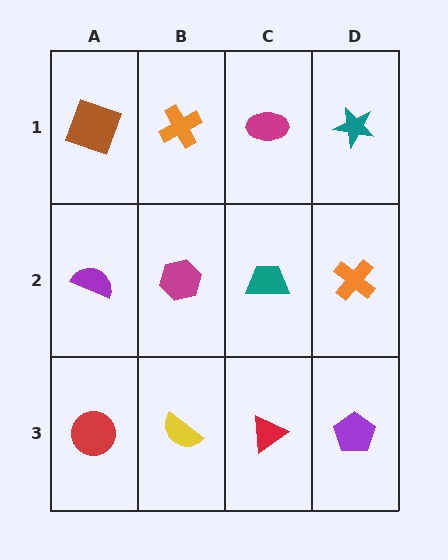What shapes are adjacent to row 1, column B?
A magenta hexagon (row 2, column B), a brown square (row 1, column A), a magenta ellipse (row 1, column C).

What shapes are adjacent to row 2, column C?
A magenta ellipse (row 1, column C), a red triangle (row 3, column C), a magenta hexagon (row 2, column B), an orange cross (row 2, column D).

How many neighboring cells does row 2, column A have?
3.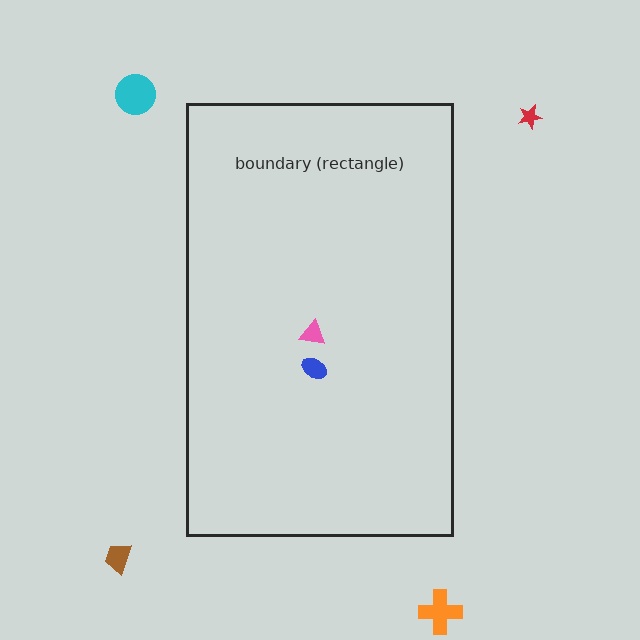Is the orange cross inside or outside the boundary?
Outside.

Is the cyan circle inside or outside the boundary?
Outside.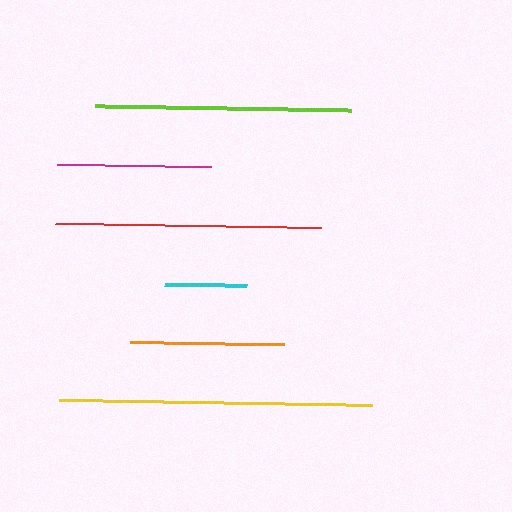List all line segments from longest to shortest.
From longest to shortest: yellow, red, lime, orange, magenta, cyan.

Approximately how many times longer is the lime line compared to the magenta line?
The lime line is approximately 1.7 times the length of the magenta line.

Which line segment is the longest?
The yellow line is the longest at approximately 313 pixels.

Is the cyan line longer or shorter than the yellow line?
The yellow line is longer than the cyan line.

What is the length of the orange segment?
The orange segment is approximately 154 pixels long.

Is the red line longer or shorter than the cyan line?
The red line is longer than the cyan line.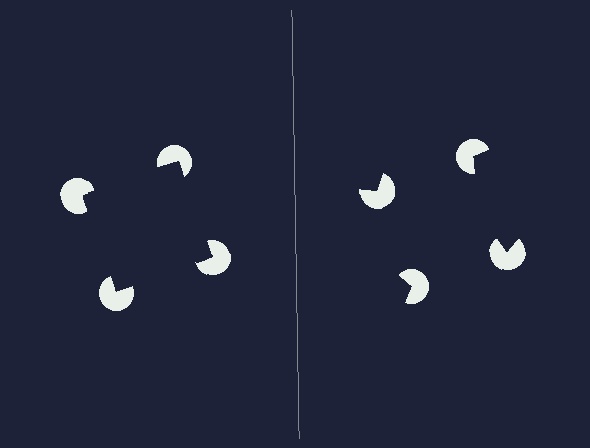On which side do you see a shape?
An illusory square appears on the left side. On the right side the wedge cuts are rotated, so no coherent shape forms.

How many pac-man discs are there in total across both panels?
8 — 4 on each side.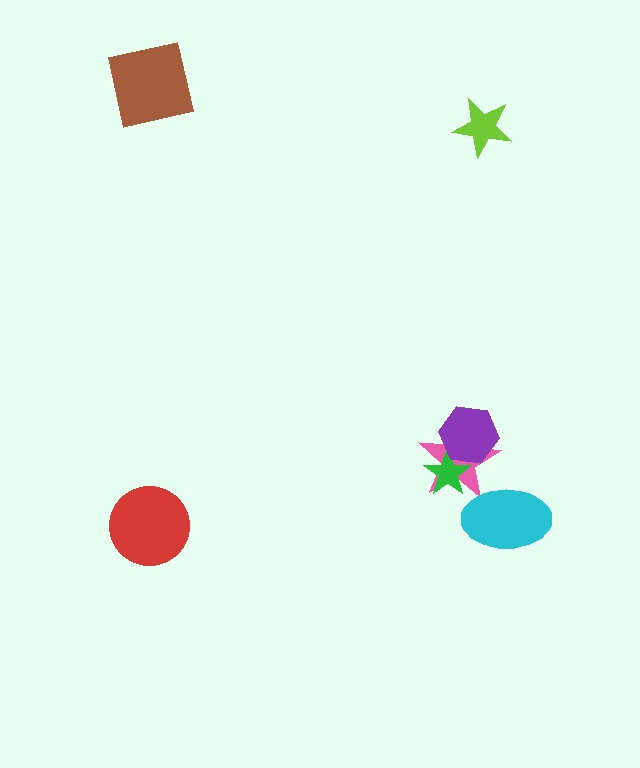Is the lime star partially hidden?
No, no other shape covers it.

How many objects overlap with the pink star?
3 objects overlap with the pink star.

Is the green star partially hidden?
Yes, it is partially covered by another shape.